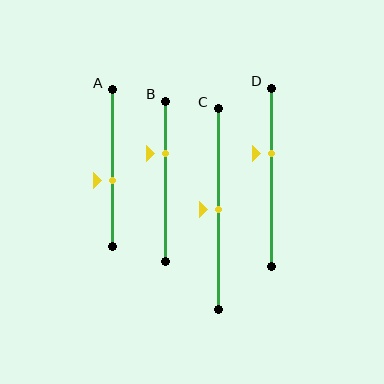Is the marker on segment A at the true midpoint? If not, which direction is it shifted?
No, the marker on segment A is shifted downward by about 8% of the segment length.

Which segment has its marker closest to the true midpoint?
Segment C has its marker closest to the true midpoint.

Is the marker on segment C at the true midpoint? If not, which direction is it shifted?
Yes, the marker on segment C is at the true midpoint.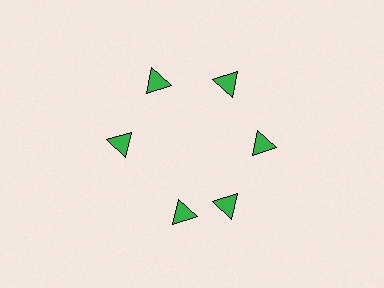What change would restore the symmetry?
The symmetry would be restored by rotating it back into even spacing with its neighbors so that all 6 triangles sit at equal angles and equal distance from the center.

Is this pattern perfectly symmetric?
No. The 6 green triangles are arranged in a ring, but one element near the 7 o'clock position is rotated out of alignment along the ring, breaking the 6-fold rotational symmetry.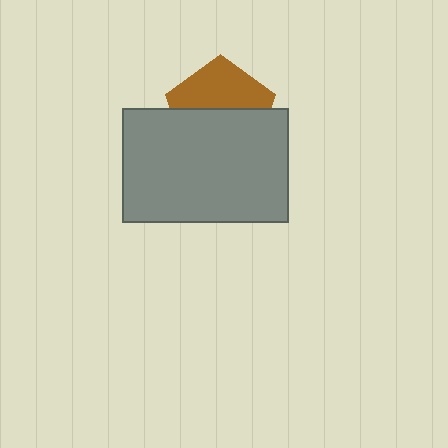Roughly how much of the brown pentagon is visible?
A small part of it is visible (roughly 45%).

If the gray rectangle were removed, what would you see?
You would see the complete brown pentagon.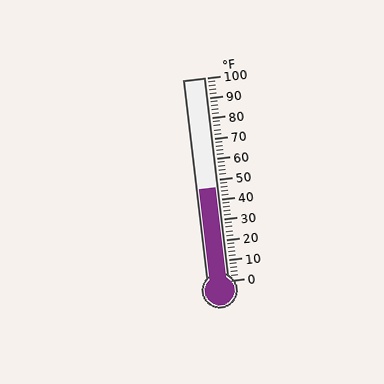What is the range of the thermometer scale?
The thermometer scale ranges from 0°F to 100°F.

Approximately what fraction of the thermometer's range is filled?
The thermometer is filled to approximately 45% of its range.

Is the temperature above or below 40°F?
The temperature is above 40°F.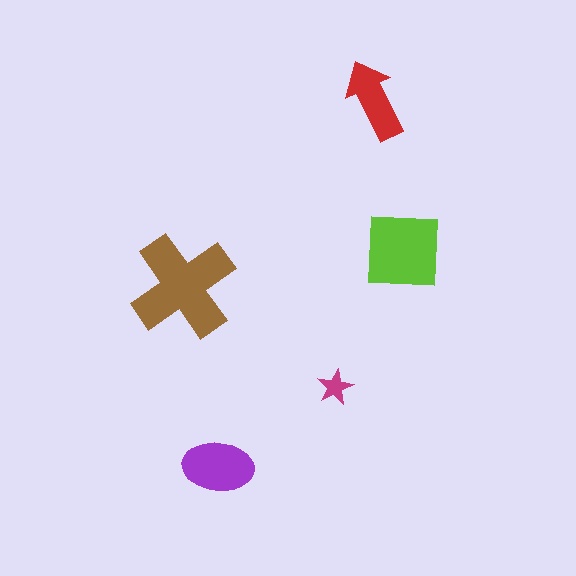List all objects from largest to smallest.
The brown cross, the lime square, the purple ellipse, the red arrow, the magenta star.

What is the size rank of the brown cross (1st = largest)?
1st.